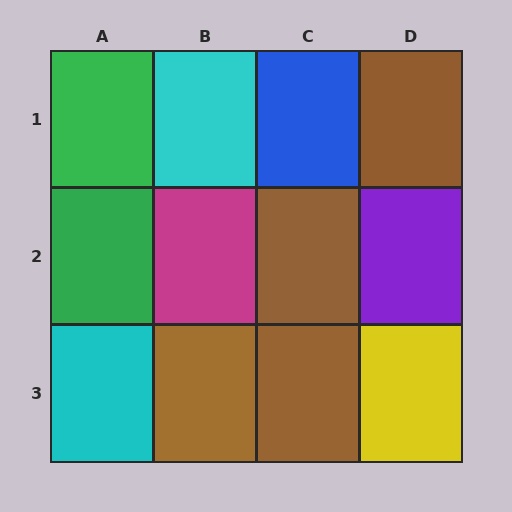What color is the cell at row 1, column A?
Green.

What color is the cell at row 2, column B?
Magenta.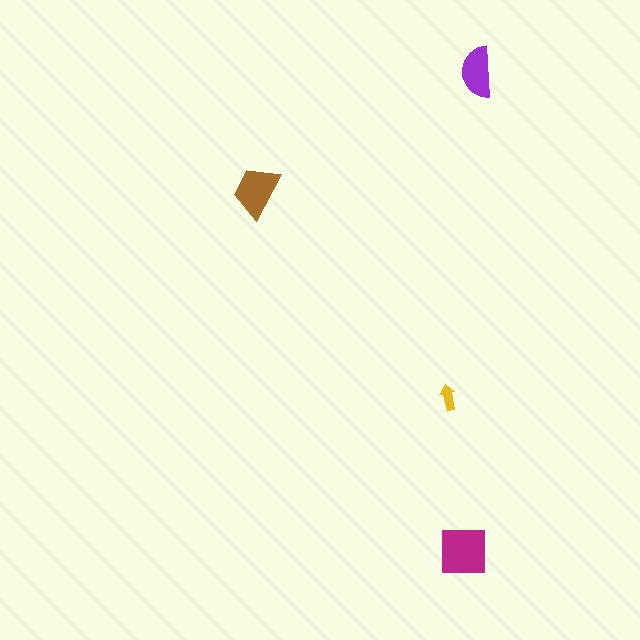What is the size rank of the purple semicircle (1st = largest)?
3rd.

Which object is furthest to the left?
The brown trapezoid is leftmost.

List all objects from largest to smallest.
The magenta square, the brown trapezoid, the purple semicircle, the yellow arrow.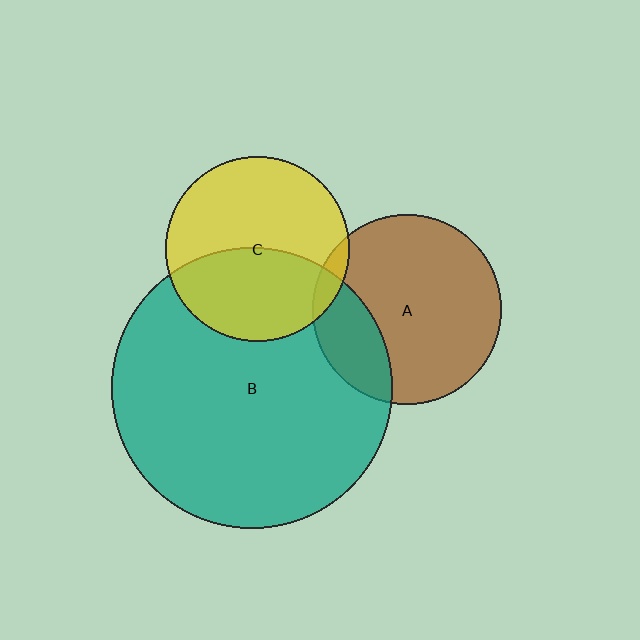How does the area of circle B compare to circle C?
Approximately 2.3 times.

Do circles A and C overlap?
Yes.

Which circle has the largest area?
Circle B (teal).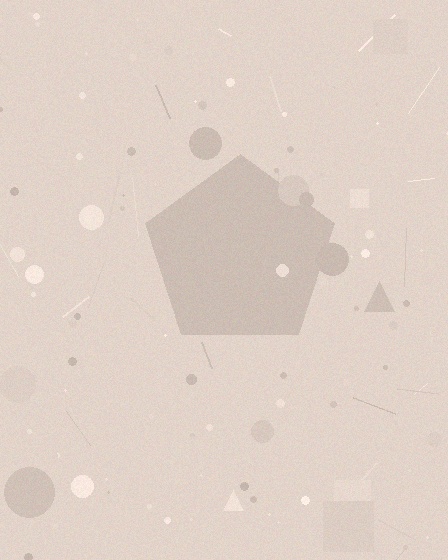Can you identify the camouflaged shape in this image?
The camouflaged shape is a pentagon.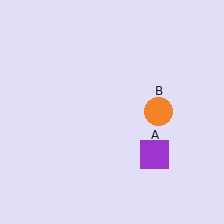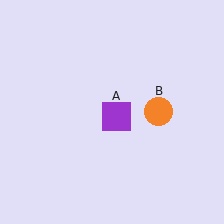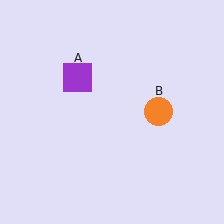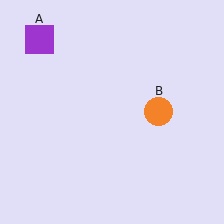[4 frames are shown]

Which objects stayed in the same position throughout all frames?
Orange circle (object B) remained stationary.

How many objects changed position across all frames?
1 object changed position: purple square (object A).